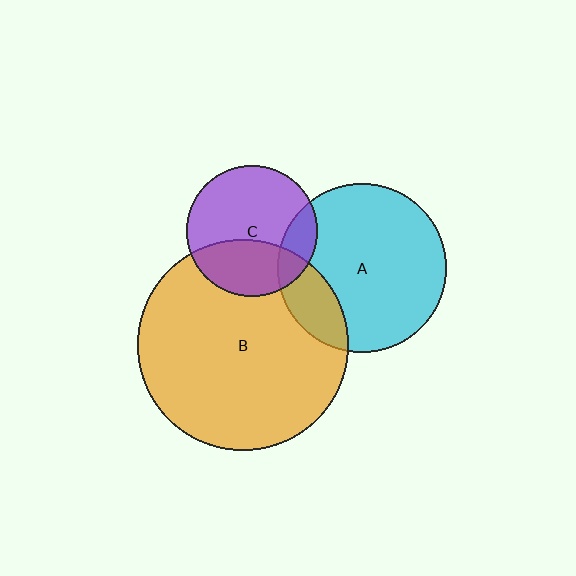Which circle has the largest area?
Circle B (orange).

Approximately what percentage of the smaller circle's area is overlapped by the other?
Approximately 35%.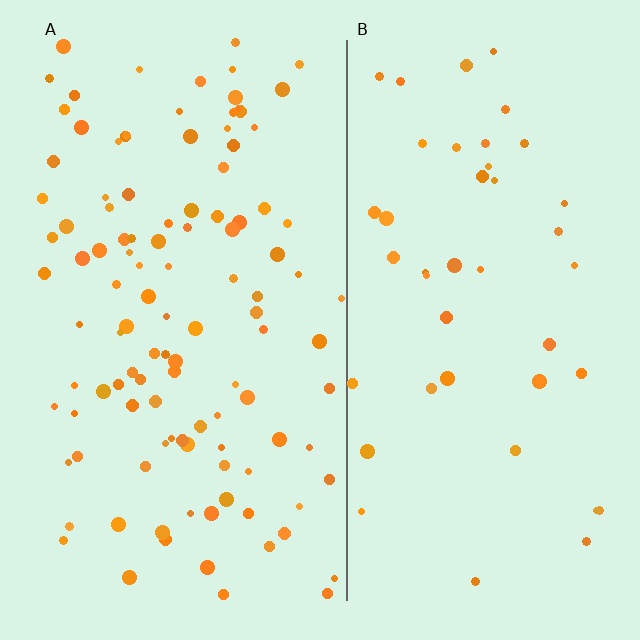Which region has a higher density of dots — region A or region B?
A (the left).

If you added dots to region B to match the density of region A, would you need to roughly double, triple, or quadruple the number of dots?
Approximately triple.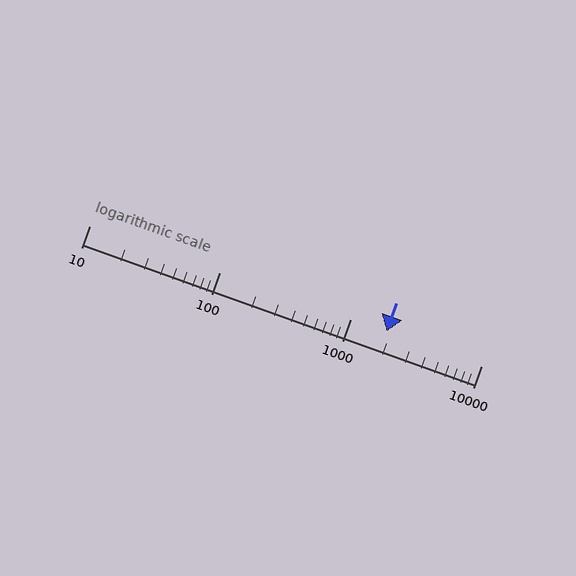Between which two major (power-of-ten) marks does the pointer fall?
The pointer is between 1000 and 10000.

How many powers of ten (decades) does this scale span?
The scale spans 3 decades, from 10 to 10000.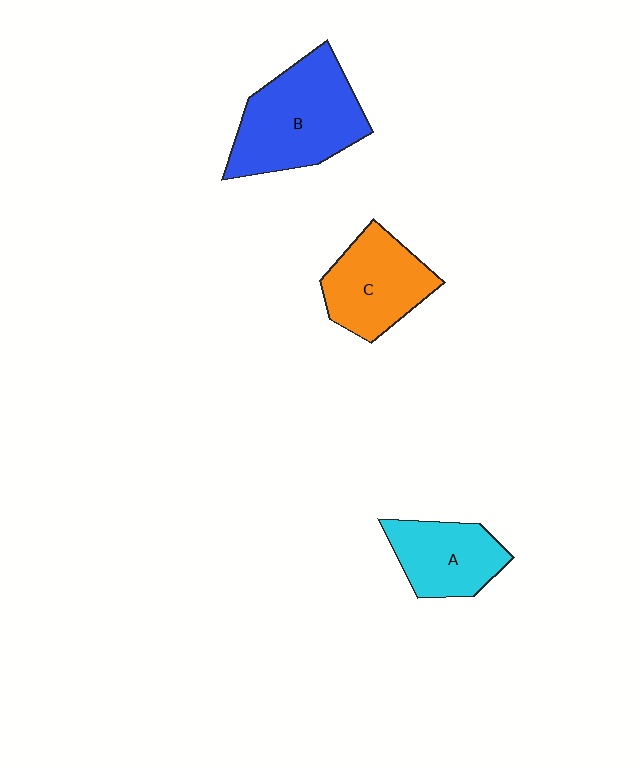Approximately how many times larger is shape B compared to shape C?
Approximately 1.4 times.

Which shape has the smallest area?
Shape A (cyan).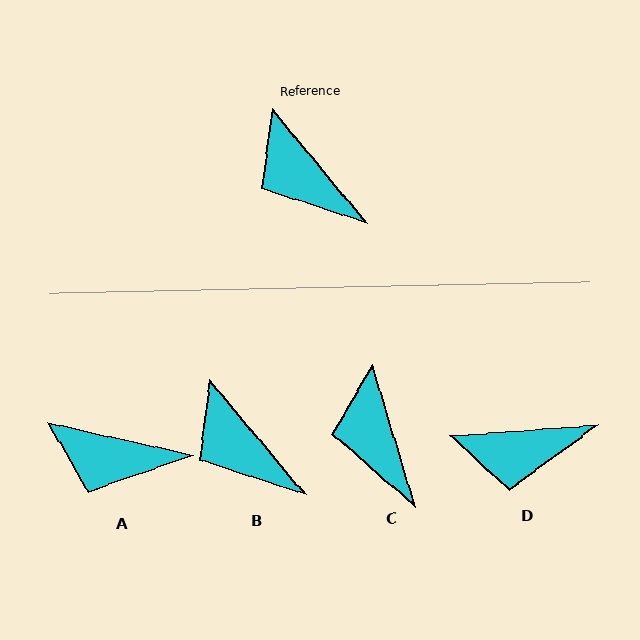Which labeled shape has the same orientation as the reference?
B.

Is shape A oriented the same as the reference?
No, it is off by about 37 degrees.